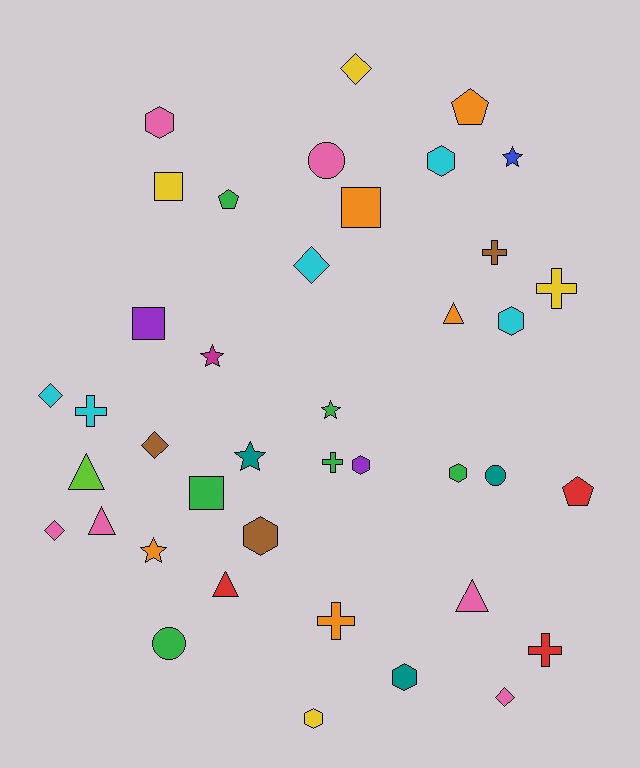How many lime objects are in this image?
There is 1 lime object.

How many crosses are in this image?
There are 6 crosses.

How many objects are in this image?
There are 40 objects.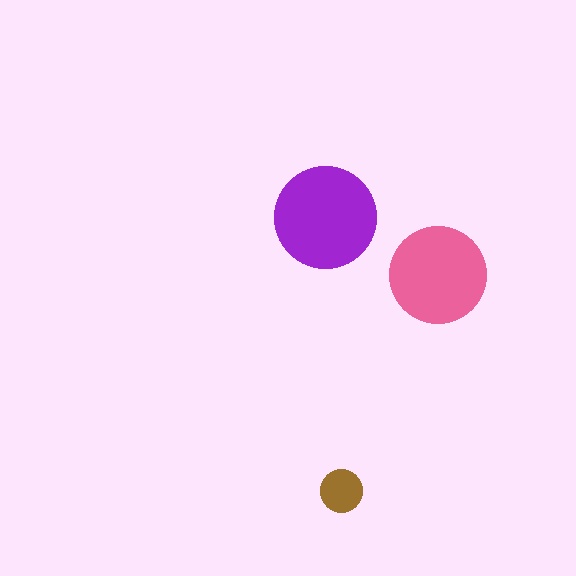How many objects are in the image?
There are 3 objects in the image.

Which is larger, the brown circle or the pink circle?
The pink one.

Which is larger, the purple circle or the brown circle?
The purple one.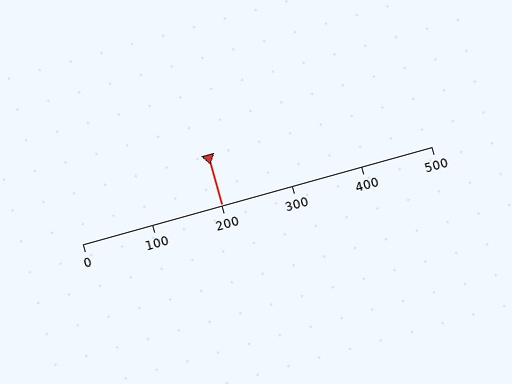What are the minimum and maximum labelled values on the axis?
The axis runs from 0 to 500.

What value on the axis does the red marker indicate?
The marker indicates approximately 200.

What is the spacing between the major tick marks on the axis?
The major ticks are spaced 100 apart.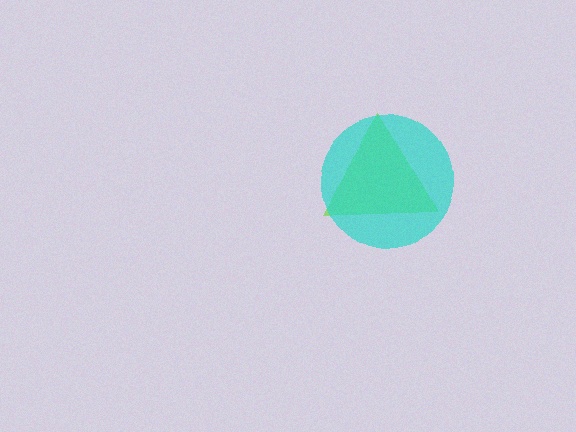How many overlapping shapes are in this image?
There are 2 overlapping shapes in the image.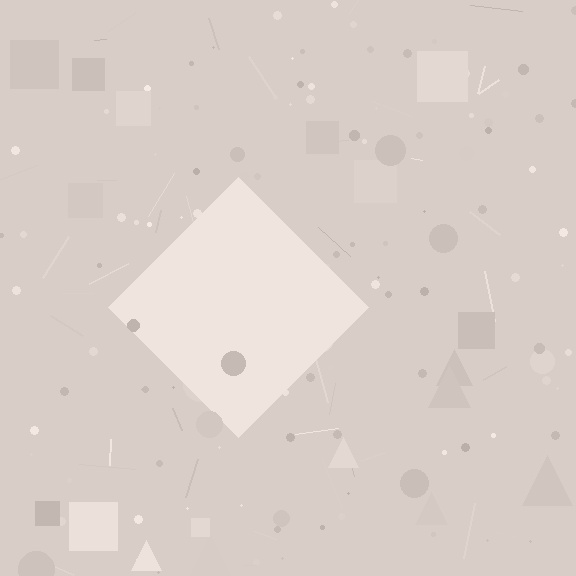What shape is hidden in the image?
A diamond is hidden in the image.